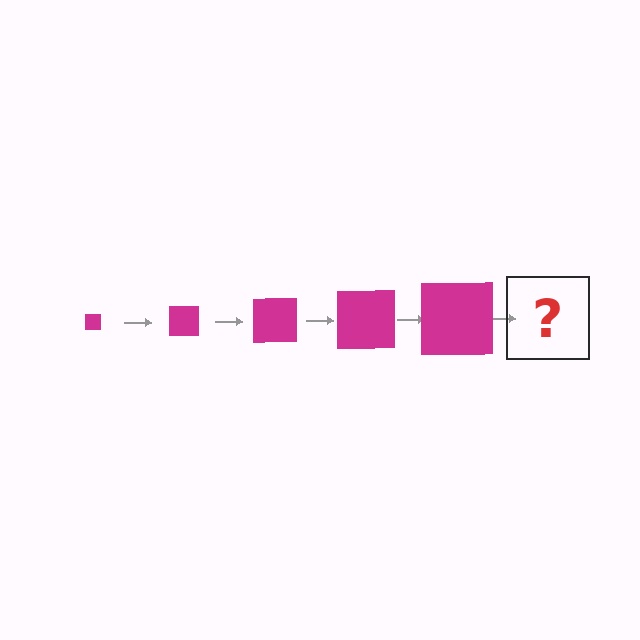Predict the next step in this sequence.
The next step is a magenta square, larger than the previous one.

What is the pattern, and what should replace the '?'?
The pattern is that the square gets progressively larger each step. The '?' should be a magenta square, larger than the previous one.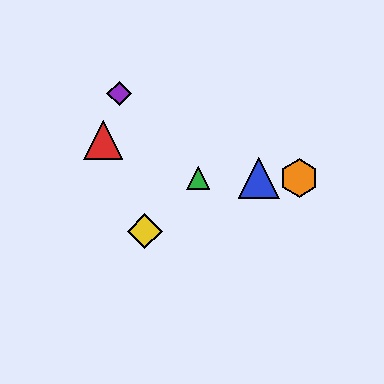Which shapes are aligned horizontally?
The blue triangle, the green triangle, the orange hexagon are aligned horizontally.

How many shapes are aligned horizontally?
3 shapes (the blue triangle, the green triangle, the orange hexagon) are aligned horizontally.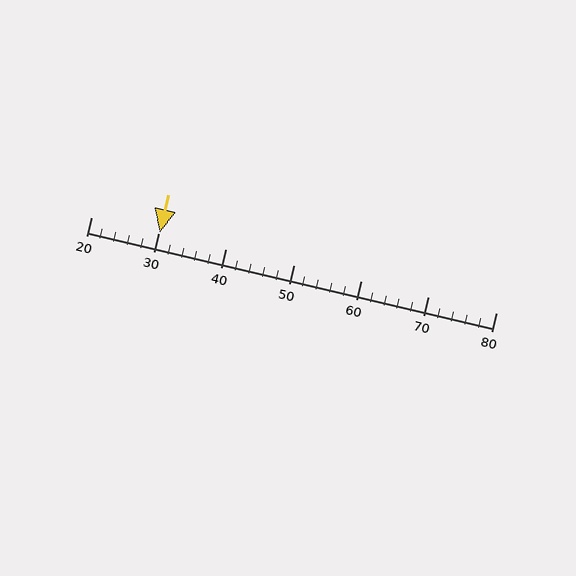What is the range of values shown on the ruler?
The ruler shows values from 20 to 80.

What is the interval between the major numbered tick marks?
The major tick marks are spaced 10 units apart.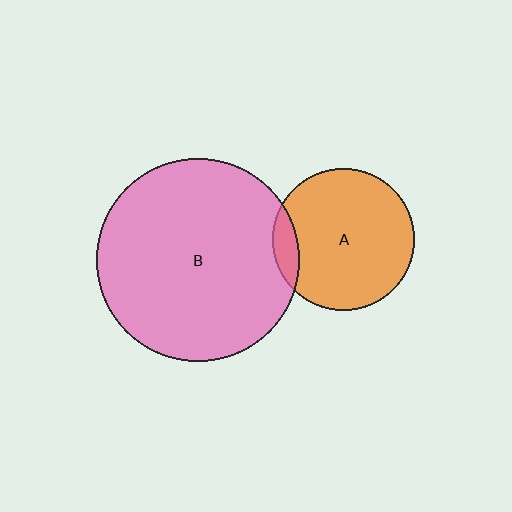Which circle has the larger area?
Circle B (pink).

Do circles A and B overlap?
Yes.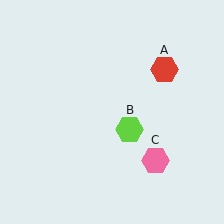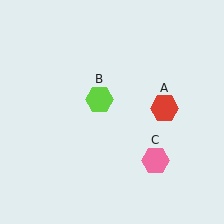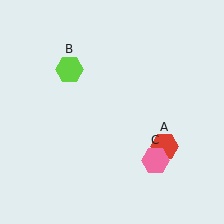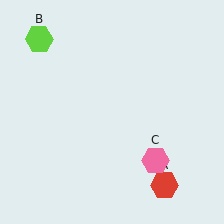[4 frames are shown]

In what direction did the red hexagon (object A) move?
The red hexagon (object A) moved down.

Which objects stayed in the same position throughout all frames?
Pink hexagon (object C) remained stationary.